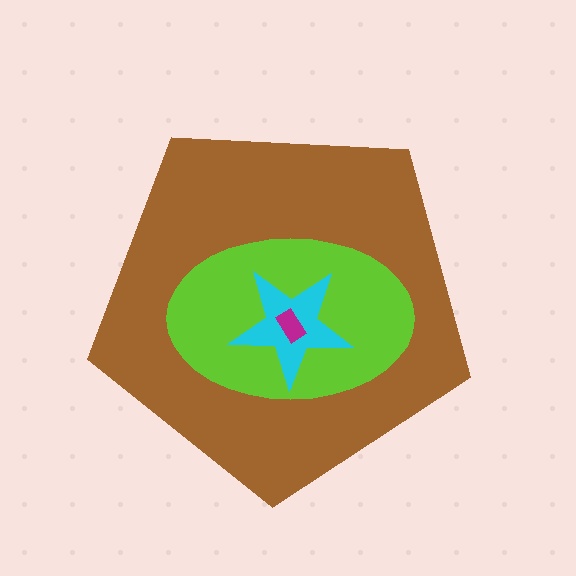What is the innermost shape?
The magenta rectangle.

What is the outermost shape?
The brown pentagon.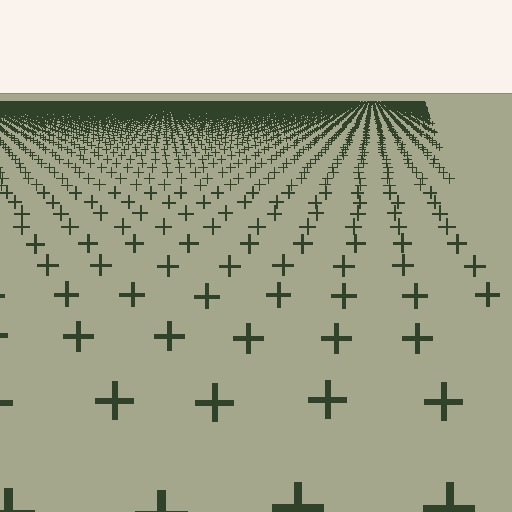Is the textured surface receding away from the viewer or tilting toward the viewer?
The surface is receding away from the viewer. Texture elements get smaller and denser toward the top.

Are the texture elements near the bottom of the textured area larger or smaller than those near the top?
Larger. Near the bottom, elements are closer to the viewer and appear at a bigger on-screen size.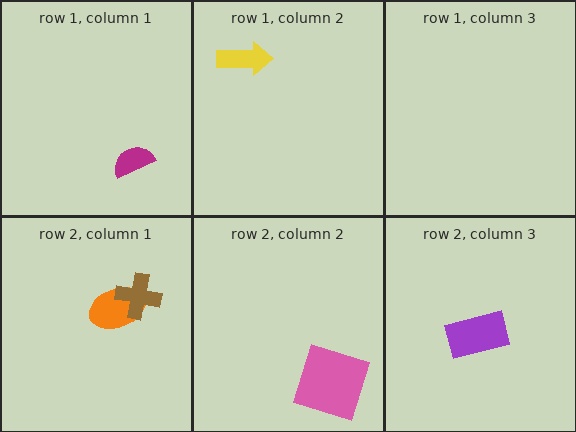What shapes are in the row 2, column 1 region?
The orange ellipse, the brown cross.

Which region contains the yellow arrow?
The row 1, column 2 region.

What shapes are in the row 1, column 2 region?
The yellow arrow.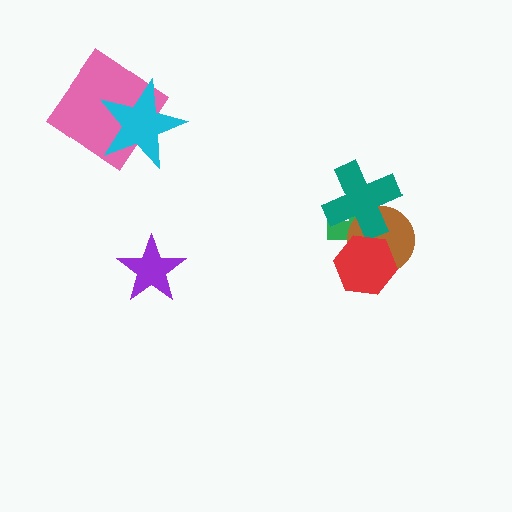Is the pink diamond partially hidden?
Yes, it is partially covered by another shape.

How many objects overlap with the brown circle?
3 objects overlap with the brown circle.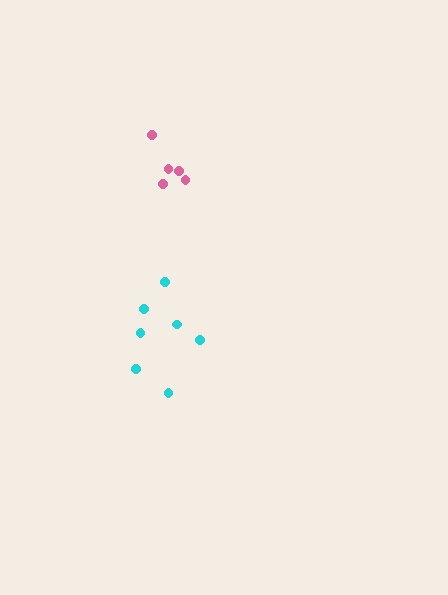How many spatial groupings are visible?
There are 2 spatial groupings.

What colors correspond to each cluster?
The clusters are colored: cyan, pink.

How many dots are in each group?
Group 1: 7 dots, Group 2: 5 dots (12 total).